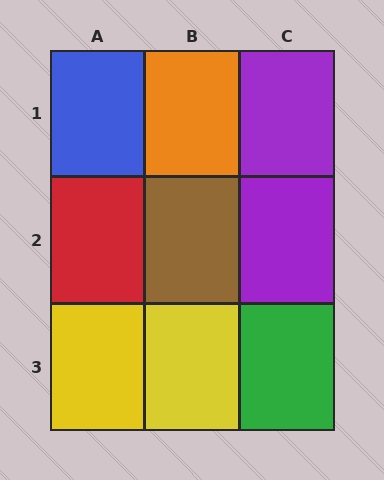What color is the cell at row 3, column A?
Yellow.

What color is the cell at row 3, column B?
Yellow.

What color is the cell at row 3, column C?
Green.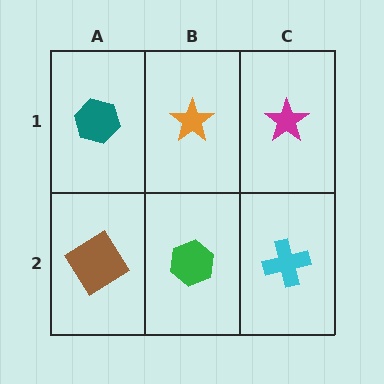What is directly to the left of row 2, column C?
A green hexagon.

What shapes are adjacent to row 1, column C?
A cyan cross (row 2, column C), an orange star (row 1, column B).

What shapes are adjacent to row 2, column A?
A teal hexagon (row 1, column A), a green hexagon (row 2, column B).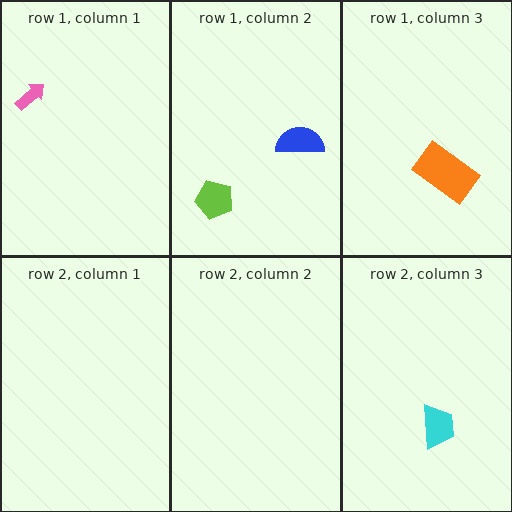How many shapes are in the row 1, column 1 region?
1.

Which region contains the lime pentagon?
The row 1, column 2 region.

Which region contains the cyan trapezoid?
The row 2, column 3 region.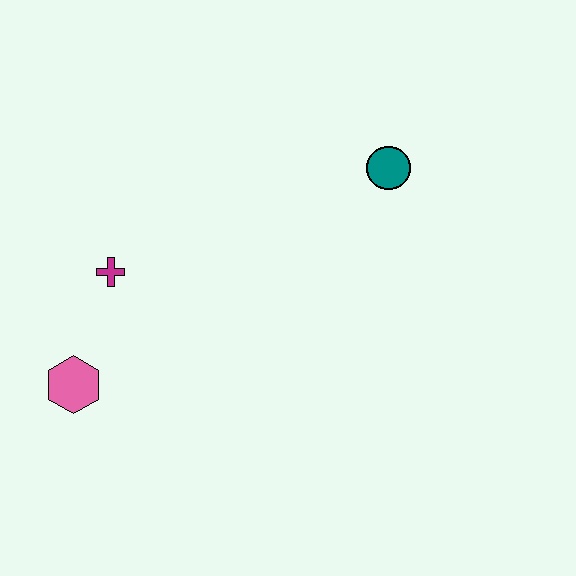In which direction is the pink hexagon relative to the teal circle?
The pink hexagon is to the left of the teal circle.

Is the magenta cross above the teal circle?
No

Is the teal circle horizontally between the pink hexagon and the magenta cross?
No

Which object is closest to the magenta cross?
The pink hexagon is closest to the magenta cross.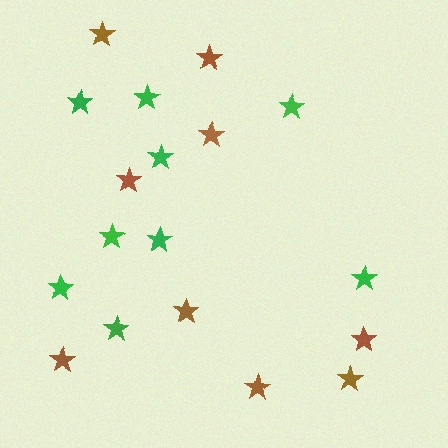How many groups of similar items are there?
There are 2 groups: one group of green stars (9) and one group of brown stars (9).